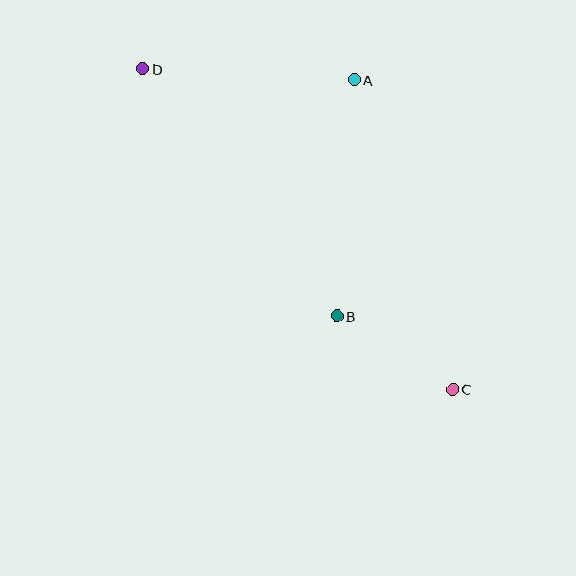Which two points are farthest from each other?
Points C and D are farthest from each other.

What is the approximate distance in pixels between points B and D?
The distance between B and D is approximately 315 pixels.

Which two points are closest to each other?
Points B and C are closest to each other.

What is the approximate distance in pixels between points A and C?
The distance between A and C is approximately 325 pixels.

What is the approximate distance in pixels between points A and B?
The distance between A and B is approximately 237 pixels.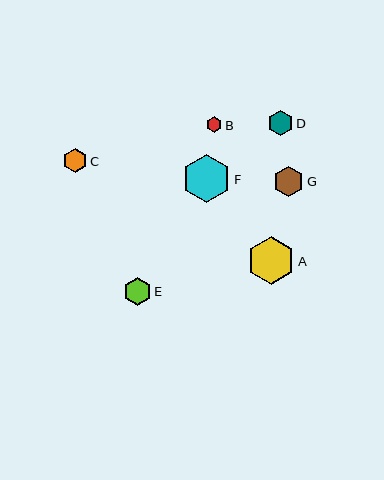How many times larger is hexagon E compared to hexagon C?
Hexagon E is approximately 1.1 times the size of hexagon C.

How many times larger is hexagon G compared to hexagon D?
Hexagon G is approximately 1.2 times the size of hexagon D.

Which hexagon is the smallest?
Hexagon B is the smallest with a size of approximately 15 pixels.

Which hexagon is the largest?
Hexagon F is the largest with a size of approximately 48 pixels.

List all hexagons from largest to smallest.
From largest to smallest: F, A, G, E, D, C, B.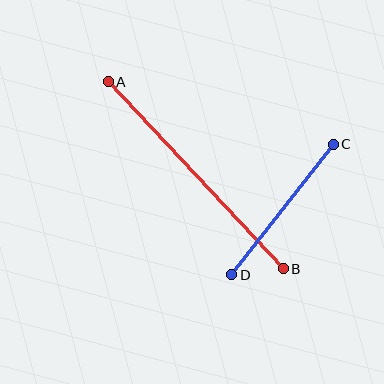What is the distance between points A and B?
The distance is approximately 256 pixels.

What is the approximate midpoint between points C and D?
The midpoint is at approximately (282, 210) pixels.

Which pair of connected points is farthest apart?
Points A and B are farthest apart.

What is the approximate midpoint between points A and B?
The midpoint is at approximately (196, 175) pixels.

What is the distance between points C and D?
The distance is approximately 165 pixels.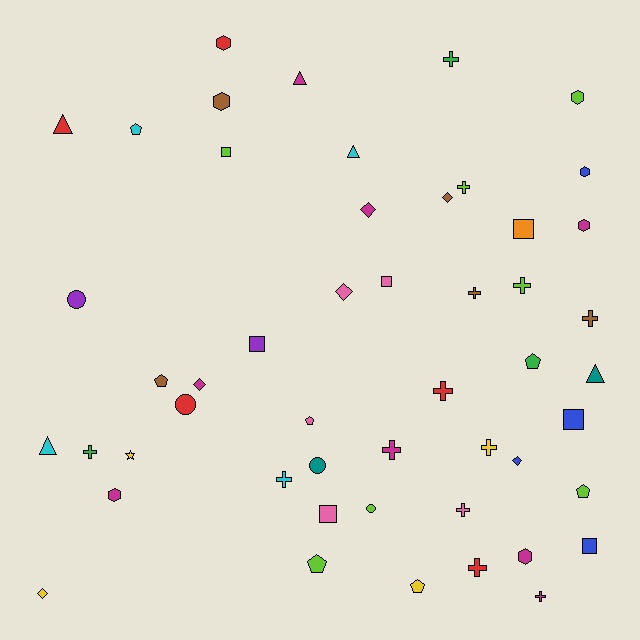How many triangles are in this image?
There are 5 triangles.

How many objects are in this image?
There are 50 objects.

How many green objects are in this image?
There are 3 green objects.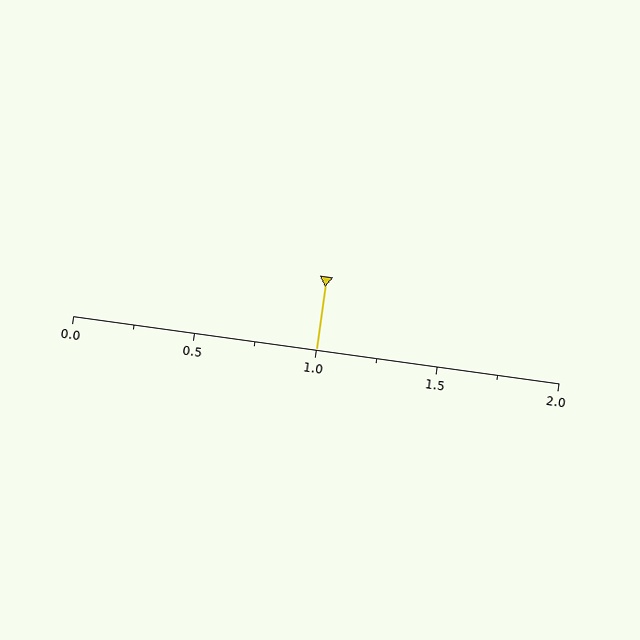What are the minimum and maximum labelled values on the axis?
The axis runs from 0.0 to 2.0.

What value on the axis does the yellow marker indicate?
The marker indicates approximately 1.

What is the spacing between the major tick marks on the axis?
The major ticks are spaced 0.5 apart.